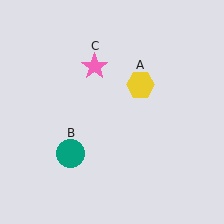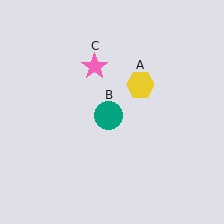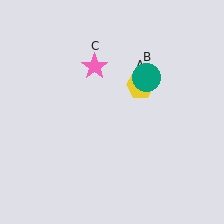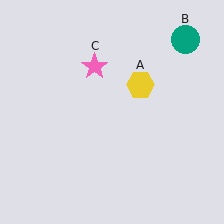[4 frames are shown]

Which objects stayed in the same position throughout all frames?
Yellow hexagon (object A) and pink star (object C) remained stationary.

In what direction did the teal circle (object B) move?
The teal circle (object B) moved up and to the right.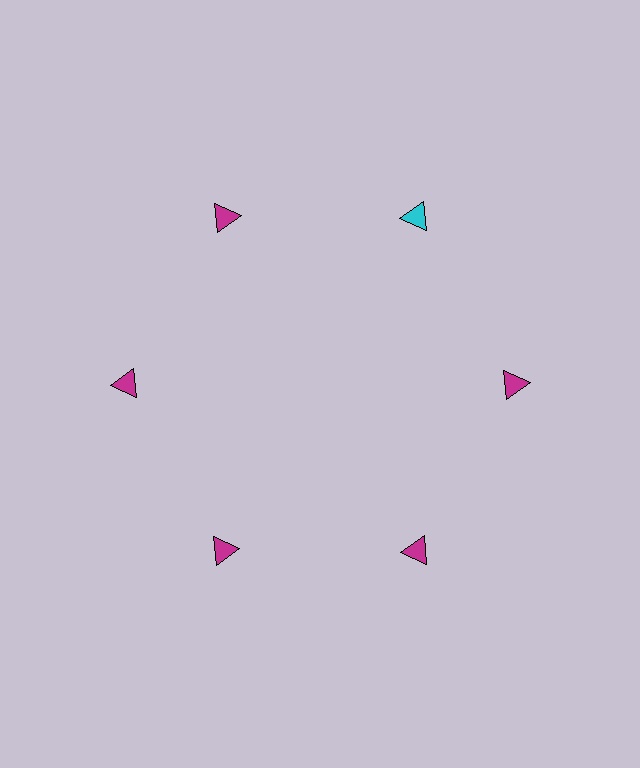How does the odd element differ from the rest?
It has a different color: cyan instead of magenta.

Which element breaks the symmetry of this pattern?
The cyan triangle at roughly the 1 o'clock position breaks the symmetry. All other shapes are magenta triangles.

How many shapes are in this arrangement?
There are 6 shapes arranged in a ring pattern.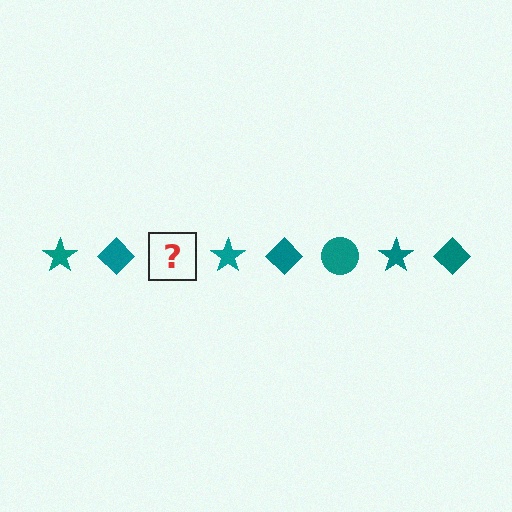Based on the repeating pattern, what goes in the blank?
The blank should be a teal circle.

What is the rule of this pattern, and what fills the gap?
The rule is that the pattern cycles through star, diamond, circle shapes in teal. The gap should be filled with a teal circle.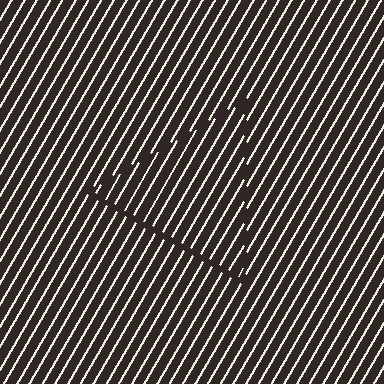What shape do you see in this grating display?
An illusory triangle. The interior of the shape contains the same grating, shifted by half a period — the contour is defined by the phase discontinuity where line-ends from the inner and outer gratings abut.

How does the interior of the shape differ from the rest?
The interior of the shape contains the same grating, shifted by half a period — the contour is defined by the phase discontinuity where line-ends from the inner and outer gratings abut.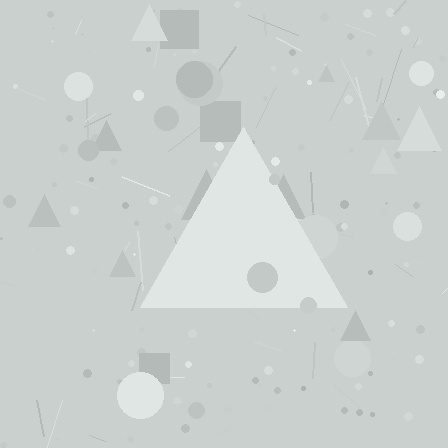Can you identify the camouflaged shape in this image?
The camouflaged shape is a triangle.